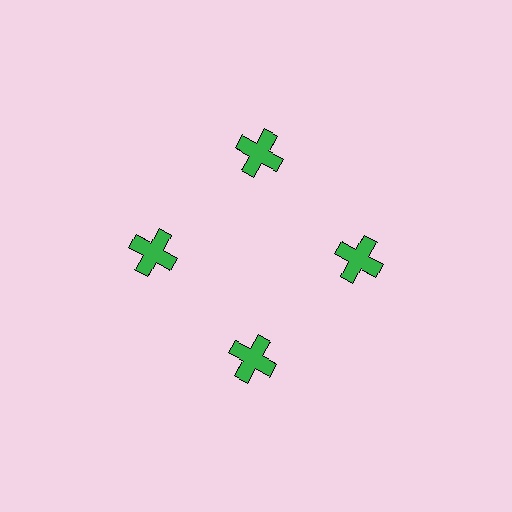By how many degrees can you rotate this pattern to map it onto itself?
The pattern maps onto itself every 90 degrees of rotation.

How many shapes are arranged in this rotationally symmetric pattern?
There are 4 shapes, arranged in 4 groups of 1.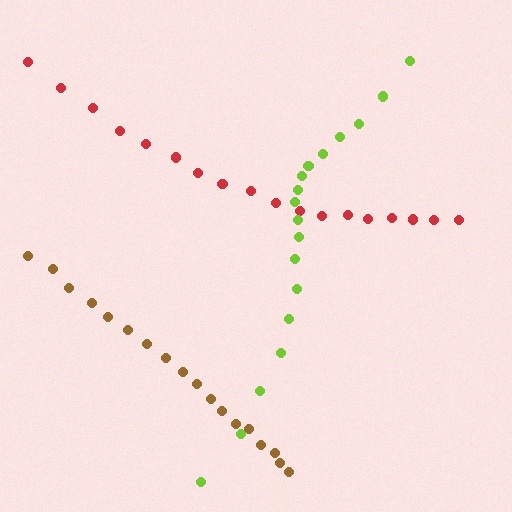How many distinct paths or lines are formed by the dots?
There are 3 distinct paths.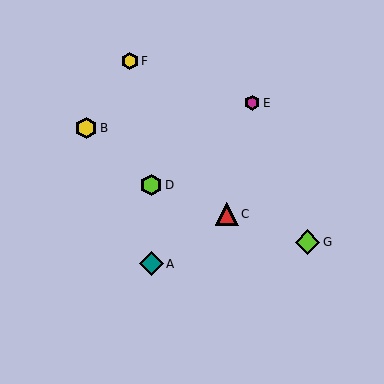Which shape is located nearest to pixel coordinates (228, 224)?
The red triangle (labeled C) at (227, 214) is nearest to that location.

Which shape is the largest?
The lime diamond (labeled G) is the largest.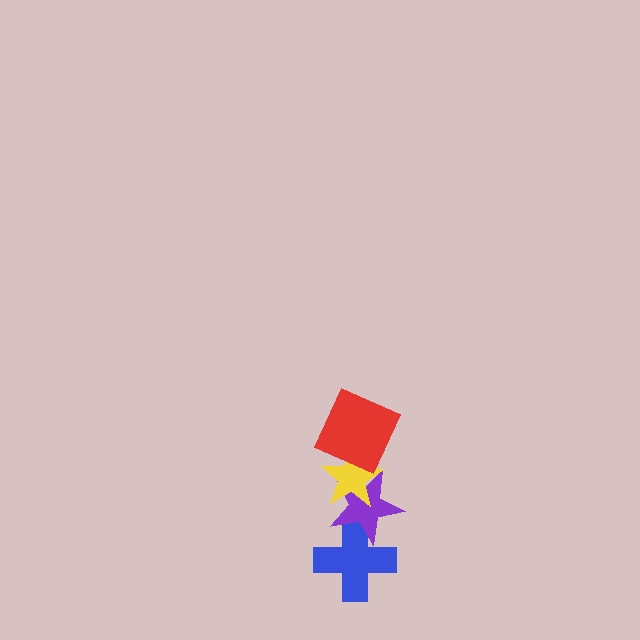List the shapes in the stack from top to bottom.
From top to bottom: the red square, the yellow star, the purple star, the blue cross.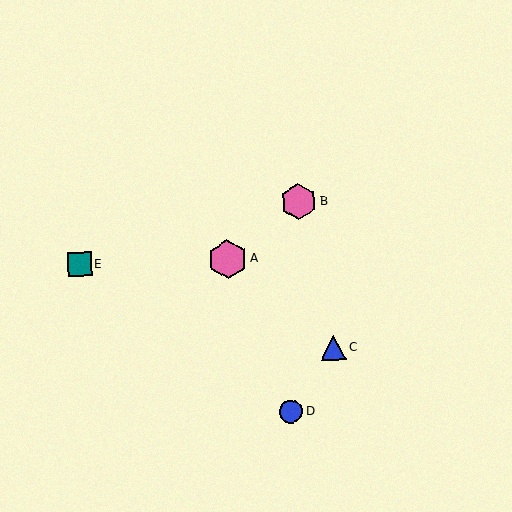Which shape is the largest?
The pink hexagon (labeled A) is the largest.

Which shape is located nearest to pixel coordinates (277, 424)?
The blue circle (labeled D) at (291, 412) is nearest to that location.